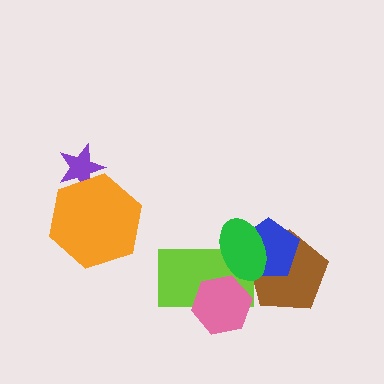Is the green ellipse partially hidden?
No, no other shape covers it.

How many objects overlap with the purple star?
1 object overlaps with the purple star.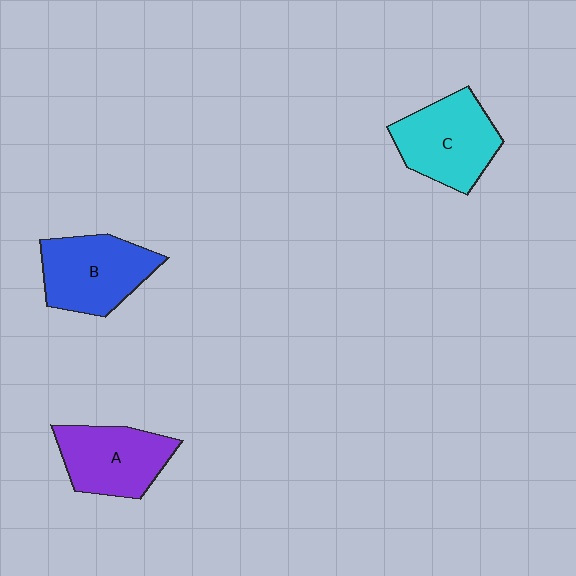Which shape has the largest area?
Shape C (cyan).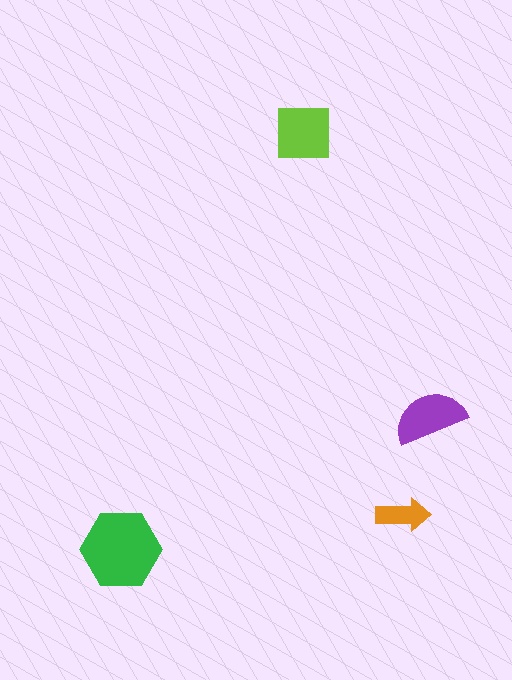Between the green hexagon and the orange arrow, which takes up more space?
The green hexagon.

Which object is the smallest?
The orange arrow.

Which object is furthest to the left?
The green hexagon is leftmost.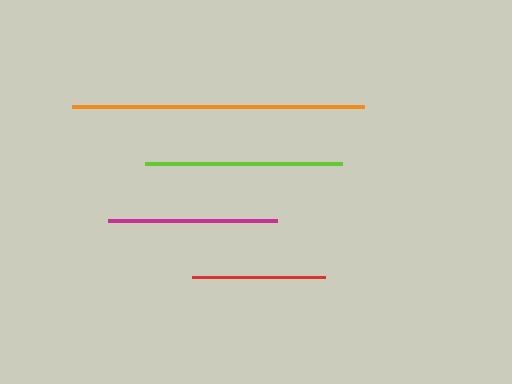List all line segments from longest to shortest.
From longest to shortest: orange, lime, magenta, red.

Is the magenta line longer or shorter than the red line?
The magenta line is longer than the red line.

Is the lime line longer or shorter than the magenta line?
The lime line is longer than the magenta line.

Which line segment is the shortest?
The red line is the shortest at approximately 133 pixels.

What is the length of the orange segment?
The orange segment is approximately 292 pixels long.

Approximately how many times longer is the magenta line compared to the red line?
The magenta line is approximately 1.3 times the length of the red line.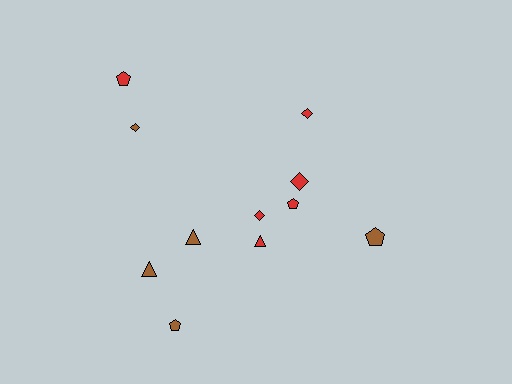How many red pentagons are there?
There are 2 red pentagons.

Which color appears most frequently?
Red, with 6 objects.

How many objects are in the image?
There are 11 objects.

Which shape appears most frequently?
Diamond, with 4 objects.